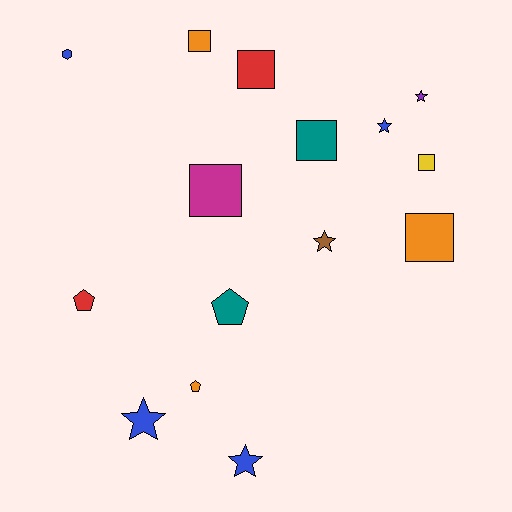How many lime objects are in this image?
There are no lime objects.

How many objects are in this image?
There are 15 objects.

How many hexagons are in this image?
There is 1 hexagon.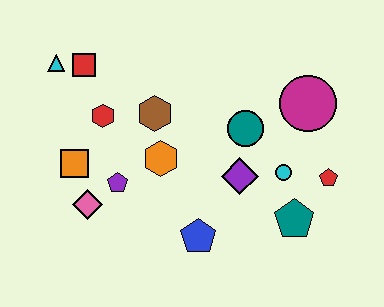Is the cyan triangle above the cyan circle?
Yes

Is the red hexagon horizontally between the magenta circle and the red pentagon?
No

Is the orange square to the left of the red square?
Yes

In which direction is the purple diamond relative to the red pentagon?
The purple diamond is to the left of the red pentagon.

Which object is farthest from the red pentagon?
The cyan triangle is farthest from the red pentagon.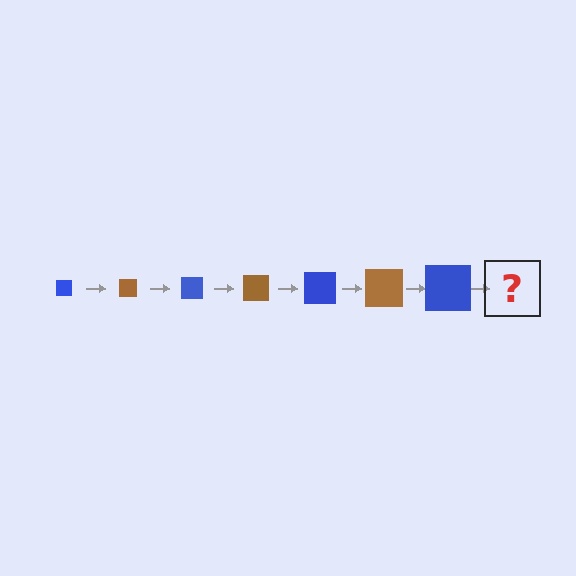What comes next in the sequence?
The next element should be a brown square, larger than the previous one.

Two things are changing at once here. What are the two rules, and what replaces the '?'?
The two rules are that the square grows larger each step and the color cycles through blue and brown. The '?' should be a brown square, larger than the previous one.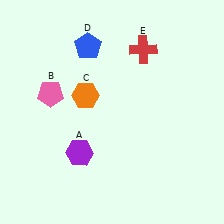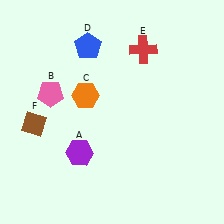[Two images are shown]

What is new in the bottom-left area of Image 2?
A brown diamond (F) was added in the bottom-left area of Image 2.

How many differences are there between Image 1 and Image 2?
There is 1 difference between the two images.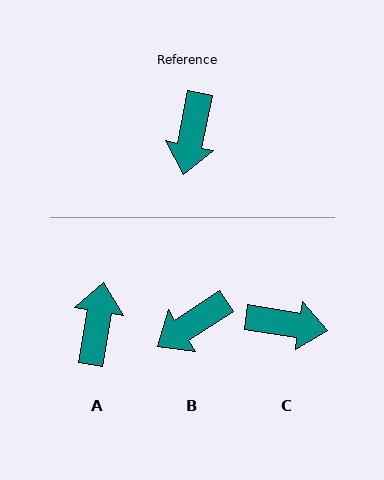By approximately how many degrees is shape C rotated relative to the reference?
Approximately 92 degrees counter-clockwise.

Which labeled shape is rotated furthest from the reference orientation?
A, about 178 degrees away.